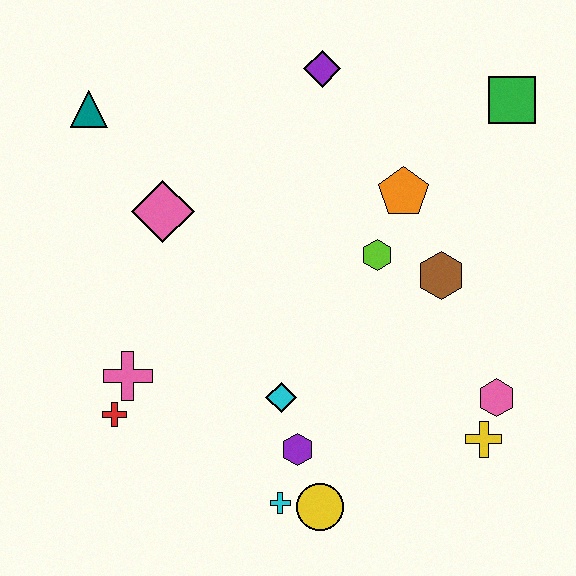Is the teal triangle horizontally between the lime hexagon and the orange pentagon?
No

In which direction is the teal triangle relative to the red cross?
The teal triangle is above the red cross.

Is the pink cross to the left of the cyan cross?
Yes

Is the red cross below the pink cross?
Yes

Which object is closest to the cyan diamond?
The purple hexagon is closest to the cyan diamond.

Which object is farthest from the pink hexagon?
The teal triangle is farthest from the pink hexagon.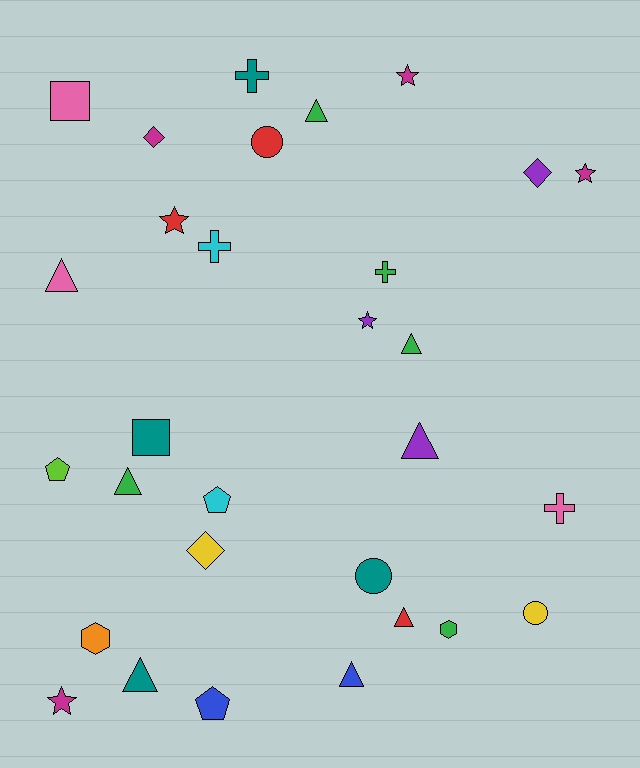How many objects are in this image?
There are 30 objects.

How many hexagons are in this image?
There are 2 hexagons.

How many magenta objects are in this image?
There are 4 magenta objects.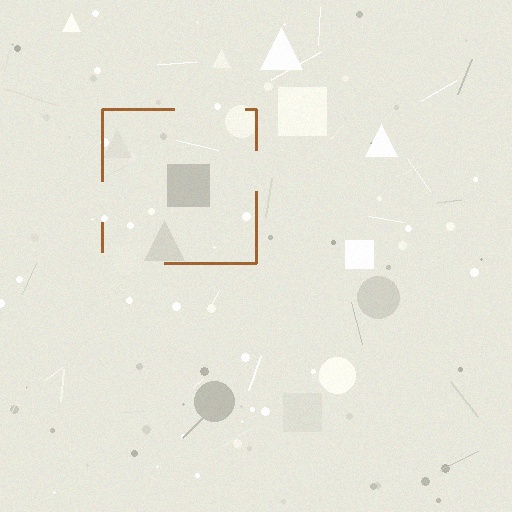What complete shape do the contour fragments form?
The contour fragments form a square.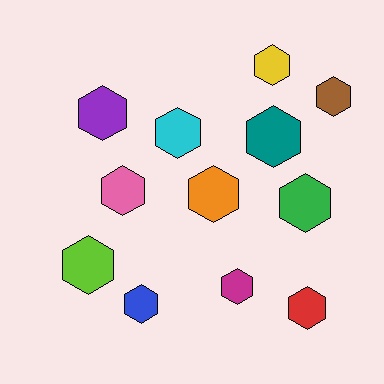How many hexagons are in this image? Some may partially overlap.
There are 12 hexagons.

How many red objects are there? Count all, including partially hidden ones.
There is 1 red object.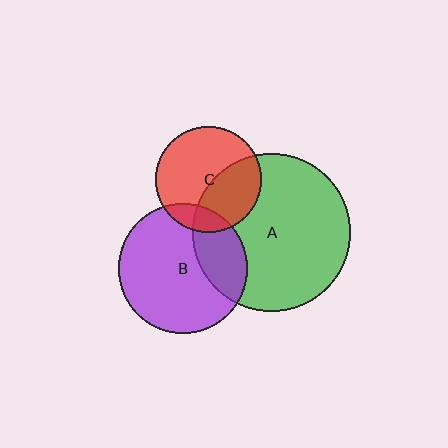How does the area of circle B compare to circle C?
Approximately 1.5 times.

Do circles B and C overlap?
Yes.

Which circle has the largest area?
Circle A (green).